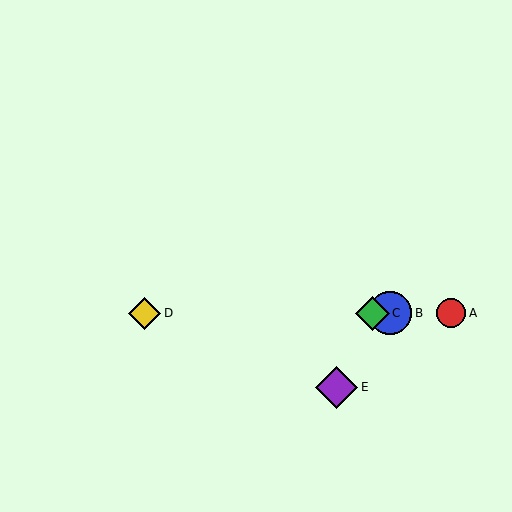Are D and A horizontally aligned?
Yes, both are at y≈313.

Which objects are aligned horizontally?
Objects A, B, C, D are aligned horizontally.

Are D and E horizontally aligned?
No, D is at y≈313 and E is at y≈387.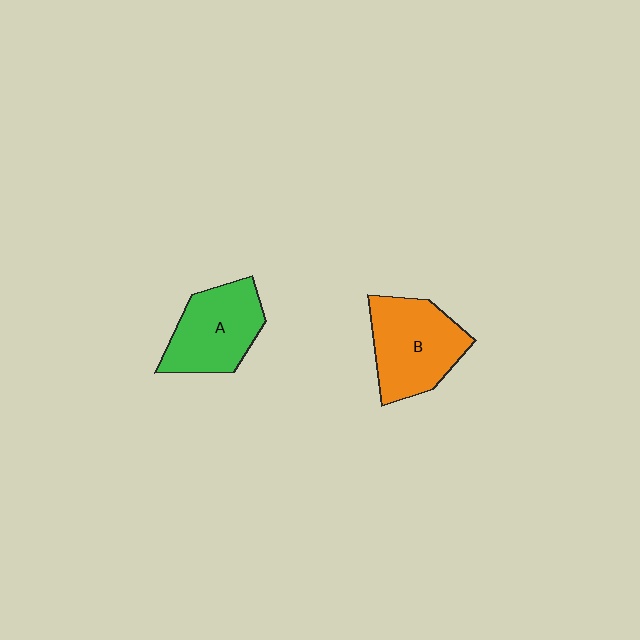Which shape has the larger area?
Shape B (orange).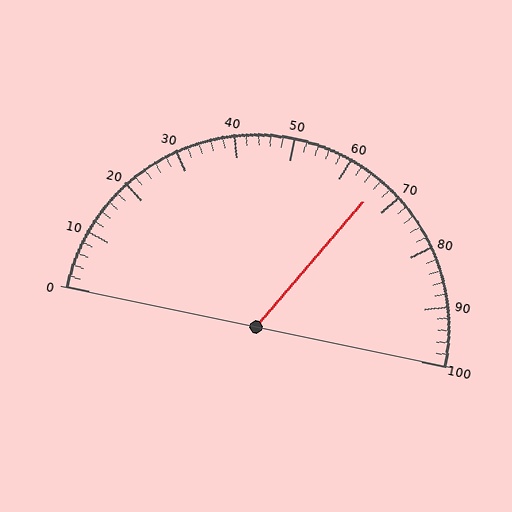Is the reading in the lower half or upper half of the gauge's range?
The reading is in the upper half of the range (0 to 100).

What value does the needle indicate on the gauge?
The needle indicates approximately 66.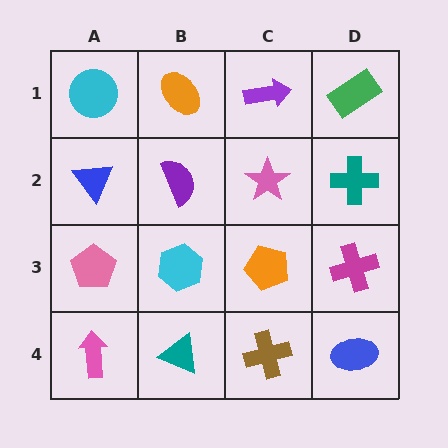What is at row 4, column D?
A blue ellipse.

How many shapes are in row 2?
4 shapes.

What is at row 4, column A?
A pink arrow.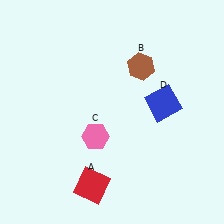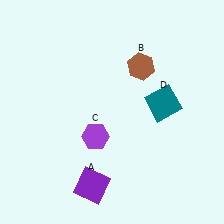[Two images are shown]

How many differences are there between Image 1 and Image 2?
There are 3 differences between the two images.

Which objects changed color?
A changed from red to purple. C changed from pink to purple. D changed from blue to teal.